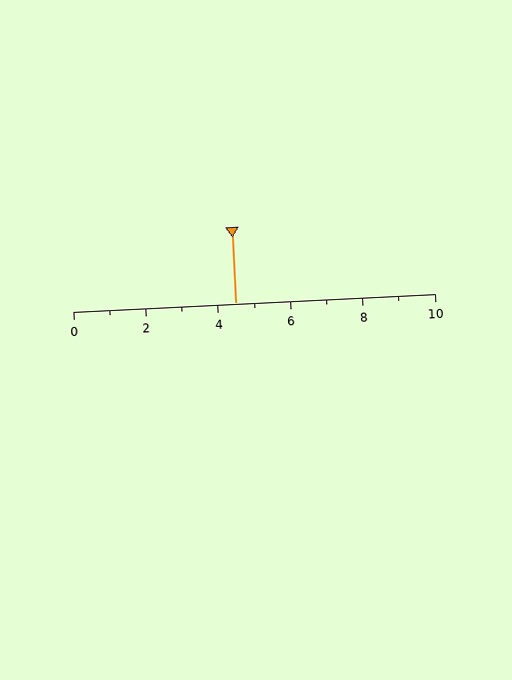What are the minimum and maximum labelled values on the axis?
The axis runs from 0 to 10.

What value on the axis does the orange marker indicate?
The marker indicates approximately 4.5.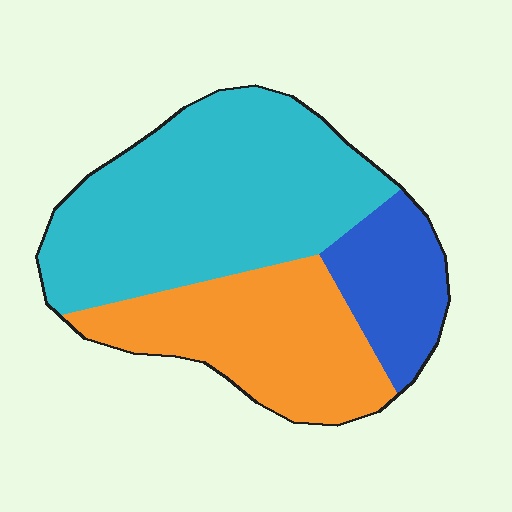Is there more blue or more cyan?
Cyan.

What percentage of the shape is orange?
Orange takes up about one third (1/3) of the shape.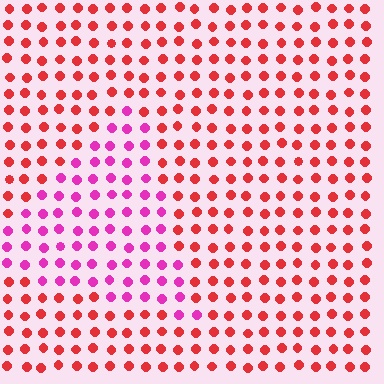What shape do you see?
I see a triangle.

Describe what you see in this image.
The image is filled with small red elements in a uniform arrangement. A triangle-shaped region is visible where the elements are tinted to a slightly different hue, forming a subtle color boundary.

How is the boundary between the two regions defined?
The boundary is defined purely by a slight shift in hue (about 44 degrees). Spacing, size, and orientation are identical on both sides.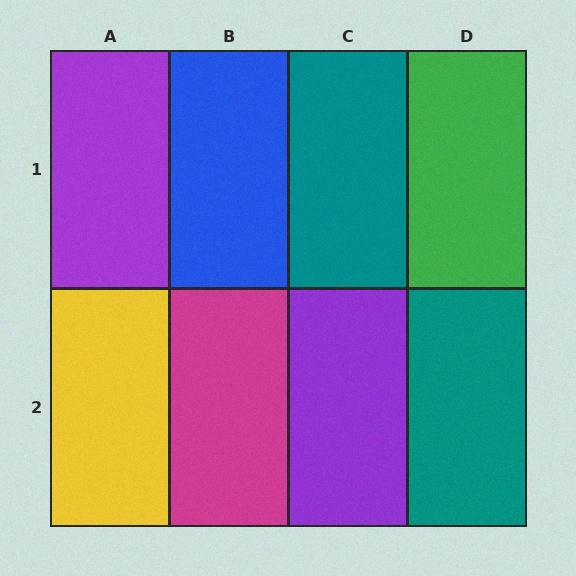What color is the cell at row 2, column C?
Purple.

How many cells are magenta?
1 cell is magenta.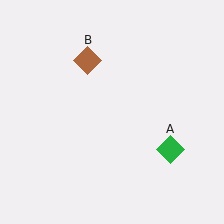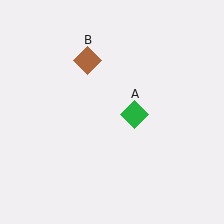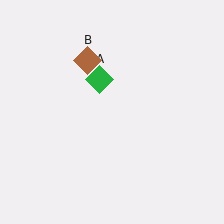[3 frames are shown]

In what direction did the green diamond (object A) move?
The green diamond (object A) moved up and to the left.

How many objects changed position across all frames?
1 object changed position: green diamond (object A).